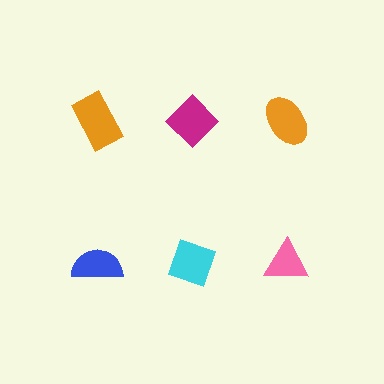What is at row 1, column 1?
An orange rectangle.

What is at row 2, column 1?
A blue semicircle.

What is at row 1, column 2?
A magenta diamond.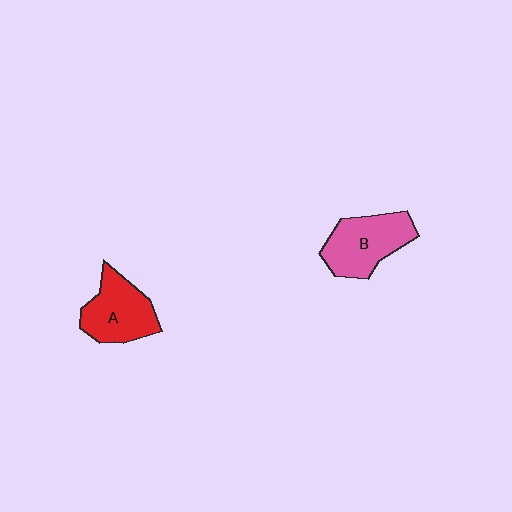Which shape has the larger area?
Shape B (pink).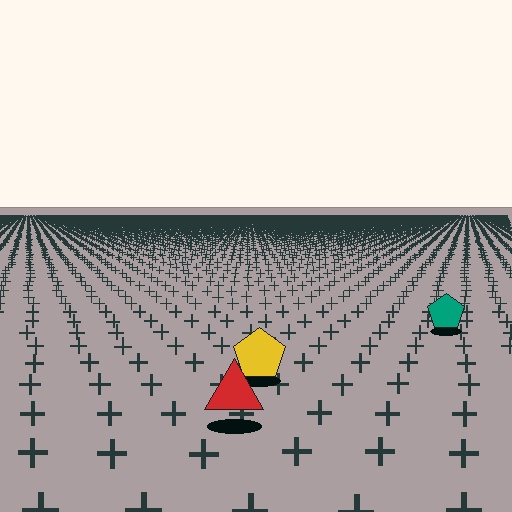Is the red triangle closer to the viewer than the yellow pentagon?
Yes. The red triangle is closer — you can tell from the texture gradient: the ground texture is coarser near it.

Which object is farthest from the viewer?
The teal pentagon is farthest from the viewer. It appears smaller and the ground texture around it is denser.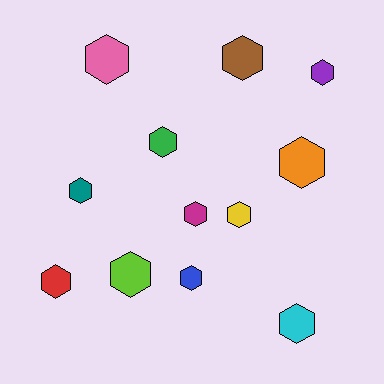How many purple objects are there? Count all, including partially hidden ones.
There is 1 purple object.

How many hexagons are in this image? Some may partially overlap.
There are 12 hexagons.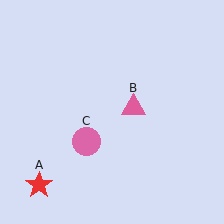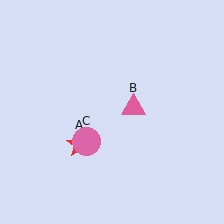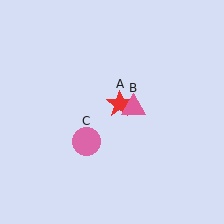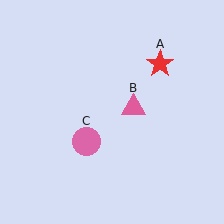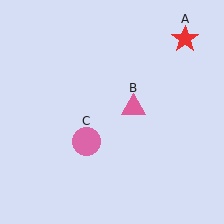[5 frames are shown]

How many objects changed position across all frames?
1 object changed position: red star (object A).